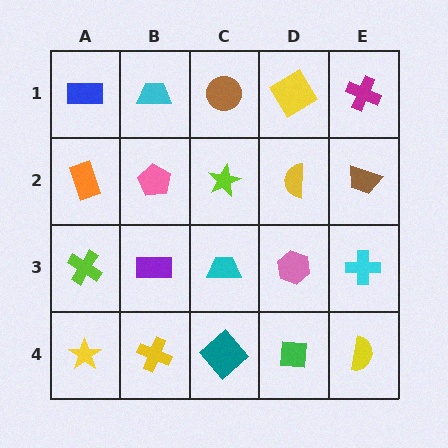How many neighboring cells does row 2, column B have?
4.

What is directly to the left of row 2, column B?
An orange rectangle.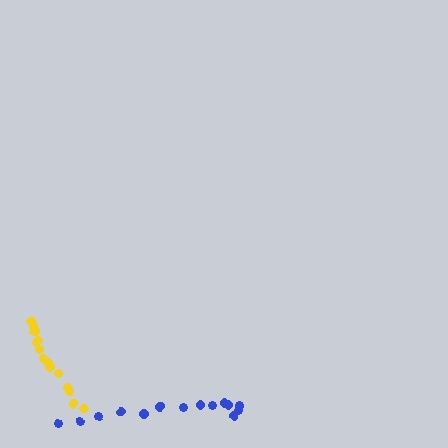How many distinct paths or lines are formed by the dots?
There are 2 distinct paths.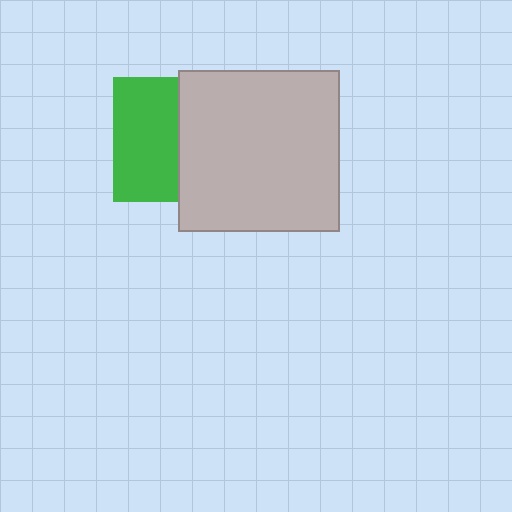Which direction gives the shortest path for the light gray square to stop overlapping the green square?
Moving right gives the shortest separation.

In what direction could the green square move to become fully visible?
The green square could move left. That would shift it out from behind the light gray square entirely.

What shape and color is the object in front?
The object in front is a light gray square.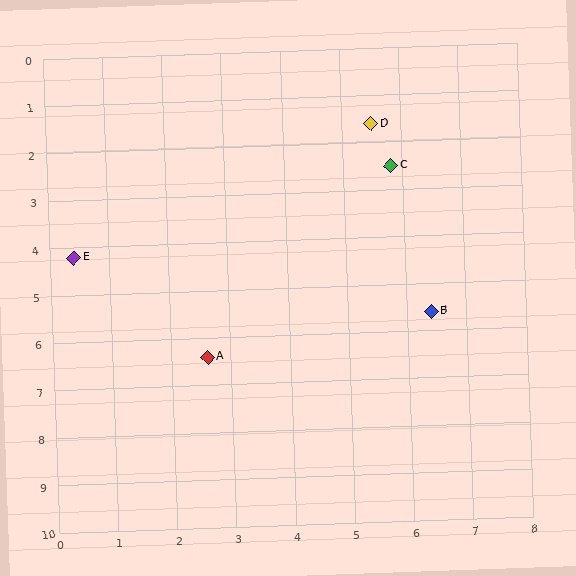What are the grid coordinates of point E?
Point E is at approximately (0.4, 4.2).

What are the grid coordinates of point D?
Point D is at approximately (5.5, 1.6).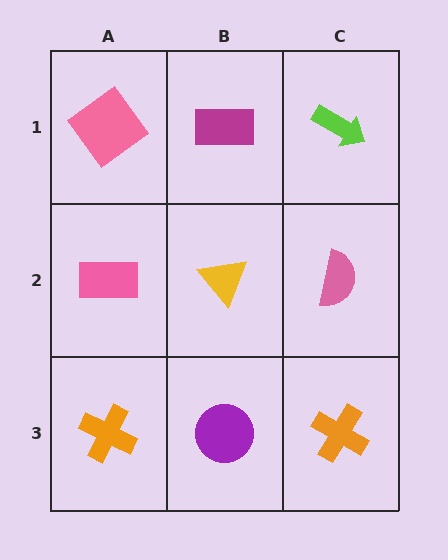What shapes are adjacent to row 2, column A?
A pink diamond (row 1, column A), an orange cross (row 3, column A), a yellow triangle (row 2, column B).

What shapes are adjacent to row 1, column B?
A yellow triangle (row 2, column B), a pink diamond (row 1, column A), a lime arrow (row 1, column C).